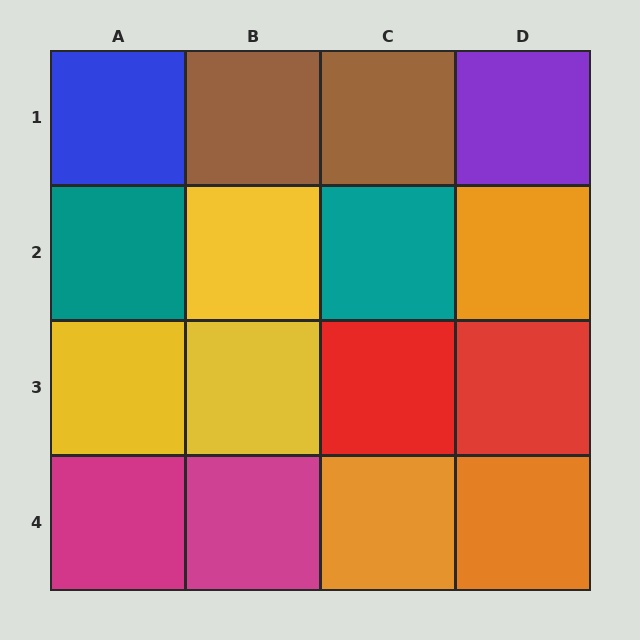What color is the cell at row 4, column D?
Orange.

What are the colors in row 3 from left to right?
Yellow, yellow, red, red.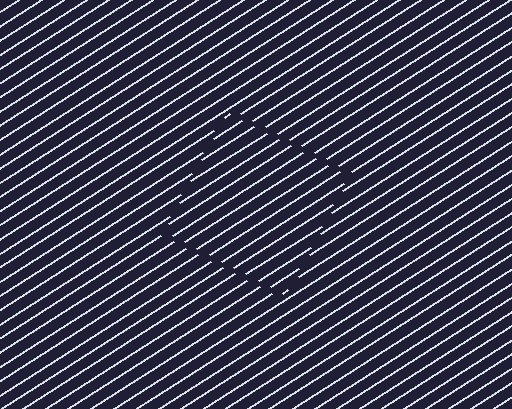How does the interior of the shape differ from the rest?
The interior of the shape contains the same grating, shifted by half a period — the contour is defined by the phase discontinuity where line-ends from the inner and outer gratings abut.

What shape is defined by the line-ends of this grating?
An illusory square. The interior of the shape contains the same grating, shifted by half a period — the contour is defined by the phase discontinuity where line-ends from the inner and outer gratings abut.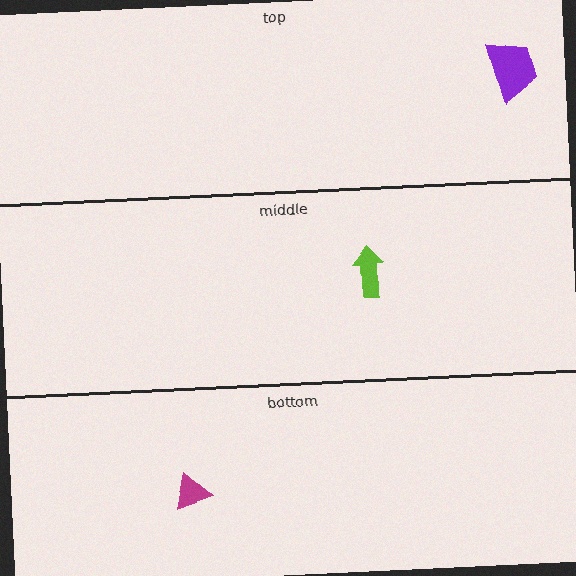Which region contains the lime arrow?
The middle region.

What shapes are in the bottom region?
The magenta triangle.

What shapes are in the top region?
The purple trapezoid.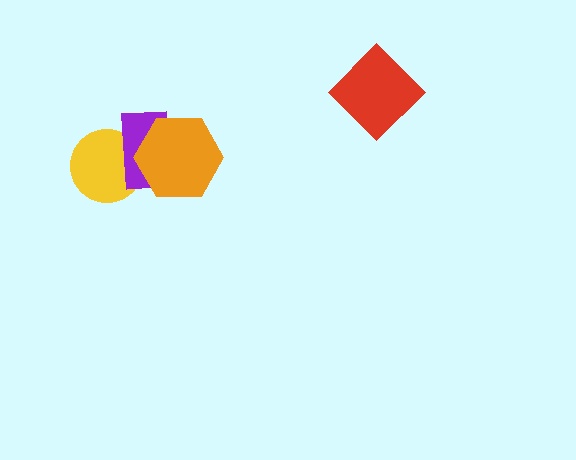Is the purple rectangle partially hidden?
Yes, it is partially covered by another shape.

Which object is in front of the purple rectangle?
The orange hexagon is in front of the purple rectangle.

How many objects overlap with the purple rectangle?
2 objects overlap with the purple rectangle.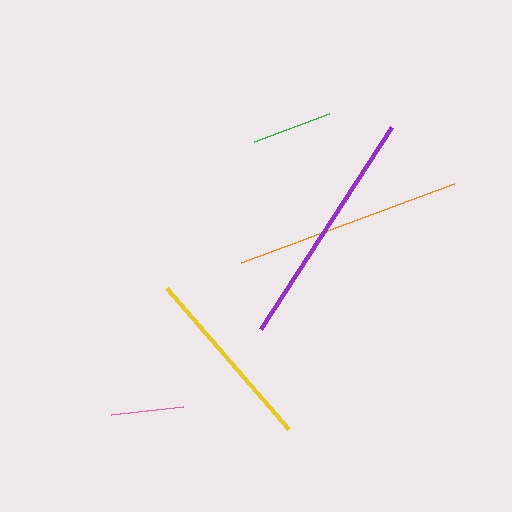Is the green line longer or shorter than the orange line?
The orange line is longer than the green line.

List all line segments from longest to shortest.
From longest to shortest: purple, orange, yellow, green, pink.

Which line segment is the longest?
The purple line is the longest at approximately 241 pixels.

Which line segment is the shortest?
The pink line is the shortest at approximately 72 pixels.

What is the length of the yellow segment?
The yellow segment is approximately 187 pixels long.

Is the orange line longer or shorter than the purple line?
The purple line is longer than the orange line.